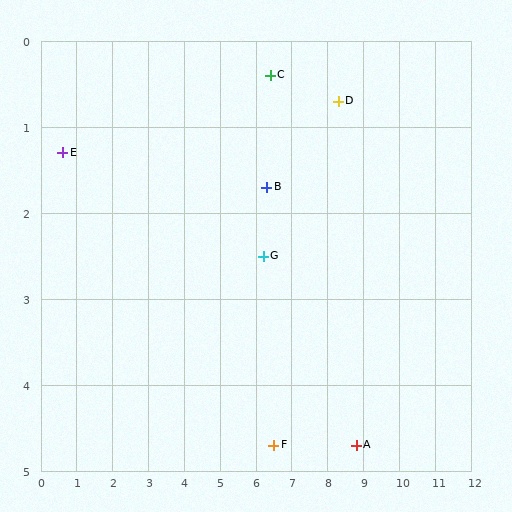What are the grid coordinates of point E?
Point E is at approximately (0.6, 1.3).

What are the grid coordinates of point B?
Point B is at approximately (6.3, 1.7).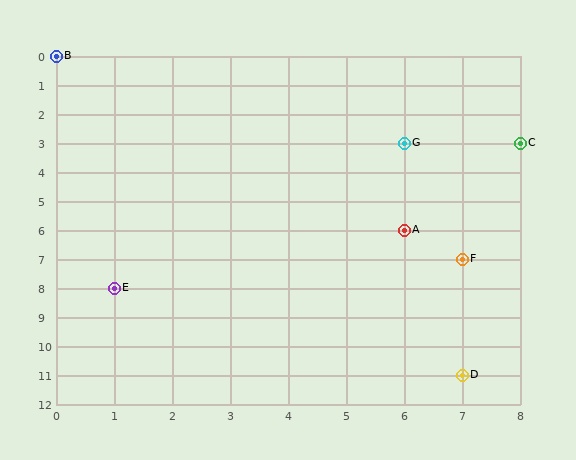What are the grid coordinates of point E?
Point E is at grid coordinates (1, 8).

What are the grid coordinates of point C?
Point C is at grid coordinates (8, 3).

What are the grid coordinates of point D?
Point D is at grid coordinates (7, 11).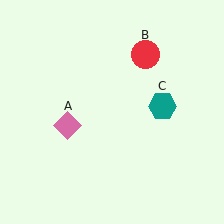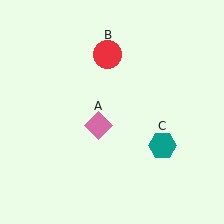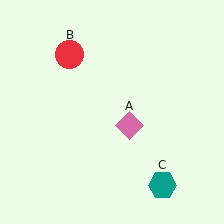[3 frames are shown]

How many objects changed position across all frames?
3 objects changed position: pink diamond (object A), red circle (object B), teal hexagon (object C).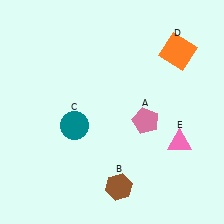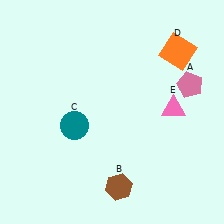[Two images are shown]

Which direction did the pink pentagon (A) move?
The pink pentagon (A) moved right.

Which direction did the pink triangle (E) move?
The pink triangle (E) moved up.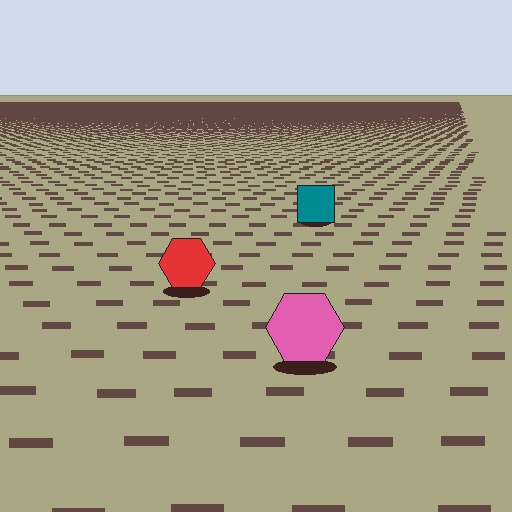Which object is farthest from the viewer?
The teal square is farthest from the viewer. It appears smaller and the ground texture around it is denser.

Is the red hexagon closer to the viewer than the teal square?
Yes. The red hexagon is closer — you can tell from the texture gradient: the ground texture is coarser near it.